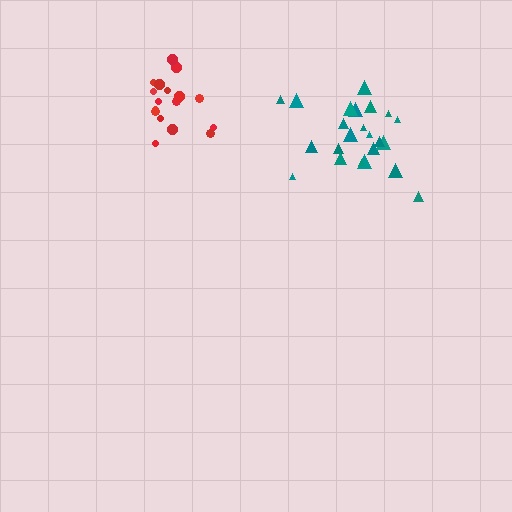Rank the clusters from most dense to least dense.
red, teal.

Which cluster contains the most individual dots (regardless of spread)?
Teal (23).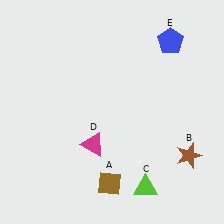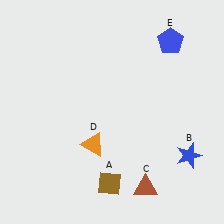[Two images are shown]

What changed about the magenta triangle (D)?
In Image 1, D is magenta. In Image 2, it changed to orange.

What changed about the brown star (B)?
In Image 1, B is brown. In Image 2, it changed to blue.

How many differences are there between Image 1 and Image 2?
There are 3 differences between the two images.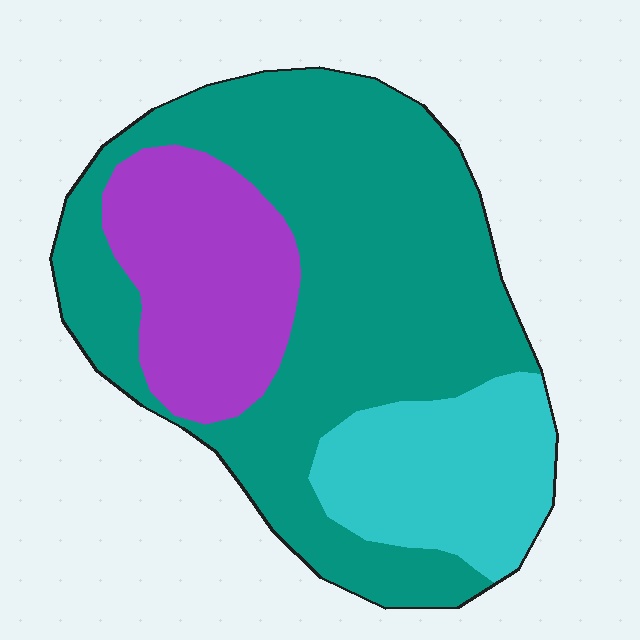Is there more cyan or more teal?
Teal.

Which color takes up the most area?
Teal, at roughly 60%.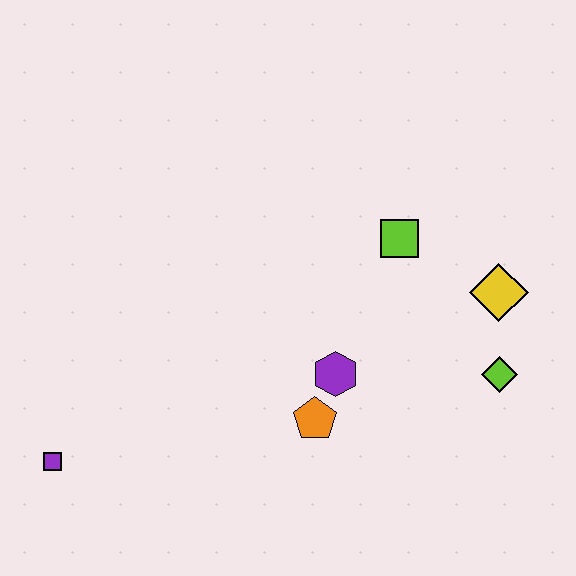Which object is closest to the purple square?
The orange pentagon is closest to the purple square.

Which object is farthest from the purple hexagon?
The purple square is farthest from the purple hexagon.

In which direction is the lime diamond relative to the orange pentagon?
The lime diamond is to the right of the orange pentagon.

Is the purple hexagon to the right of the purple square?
Yes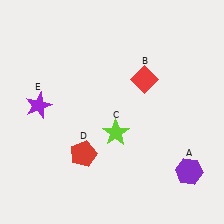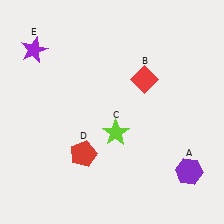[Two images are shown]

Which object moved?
The purple star (E) moved up.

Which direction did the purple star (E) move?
The purple star (E) moved up.